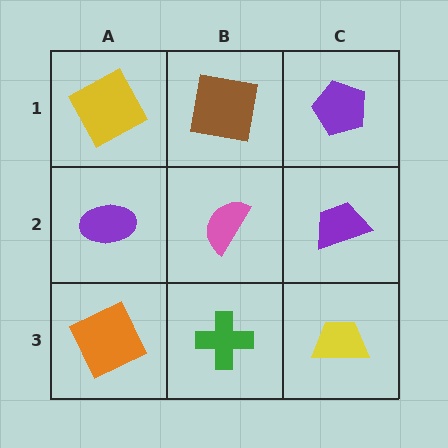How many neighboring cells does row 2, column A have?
3.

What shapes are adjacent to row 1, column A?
A purple ellipse (row 2, column A), a brown square (row 1, column B).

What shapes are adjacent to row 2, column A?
A yellow square (row 1, column A), an orange square (row 3, column A), a pink semicircle (row 2, column B).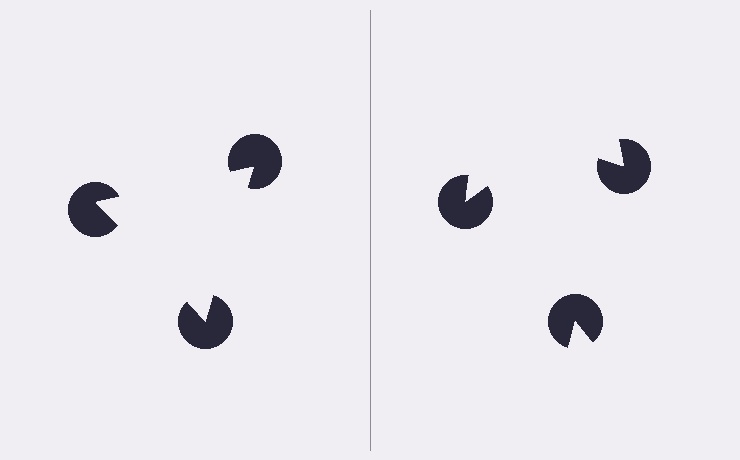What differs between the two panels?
The pac-man discs are positioned identically on both sides; only the wedge orientations differ. On the left they align to a triangle; on the right they are misaligned.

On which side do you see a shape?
An illusory triangle appears on the left side. On the right side the wedge cuts are rotated, so no coherent shape forms.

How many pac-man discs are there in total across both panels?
6 — 3 on each side.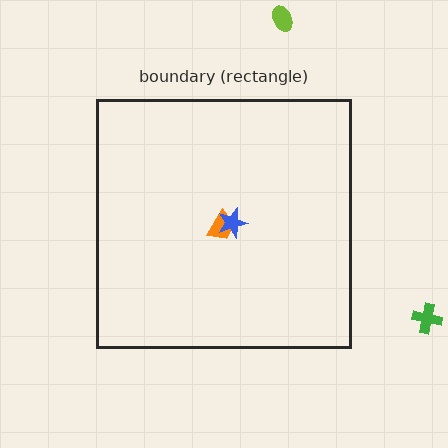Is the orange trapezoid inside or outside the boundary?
Inside.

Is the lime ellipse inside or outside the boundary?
Outside.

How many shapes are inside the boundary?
2 inside, 2 outside.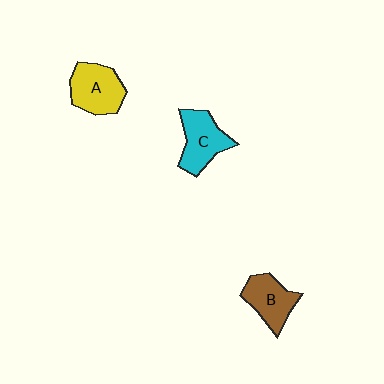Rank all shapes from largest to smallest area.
From largest to smallest: A (yellow), C (cyan), B (brown).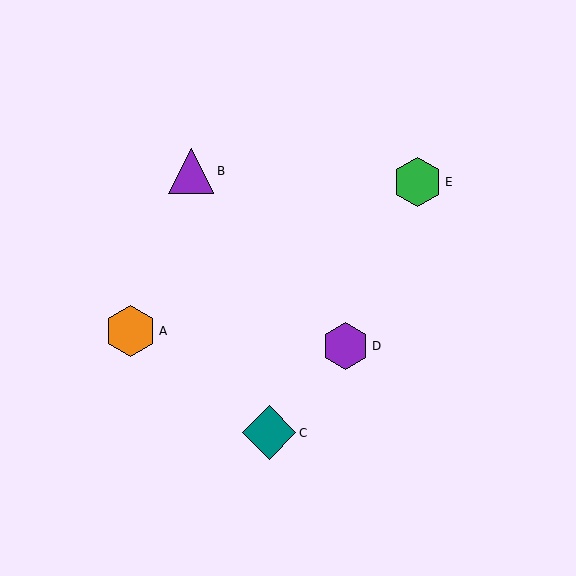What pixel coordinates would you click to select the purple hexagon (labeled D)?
Click at (345, 346) to select the purple hexagon D.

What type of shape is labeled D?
Shape D is a purple hexagon.